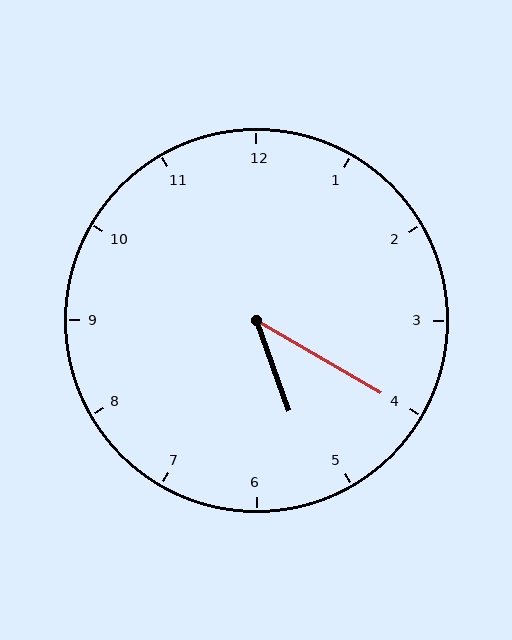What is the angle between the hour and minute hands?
Approximately 40 degrees.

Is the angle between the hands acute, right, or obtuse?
It is acute.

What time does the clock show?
5:20.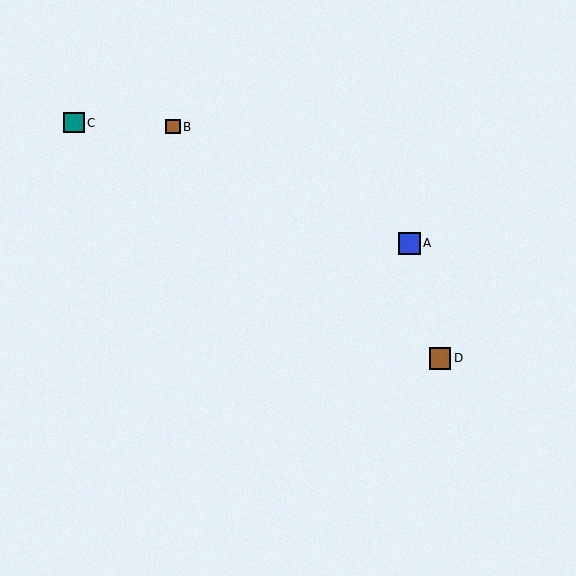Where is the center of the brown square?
The center of the brown square is at (440, 358).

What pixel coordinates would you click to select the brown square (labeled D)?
Click at (440, 358) to select the brown square D.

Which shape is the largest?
The blue square (labeled A) is the largest.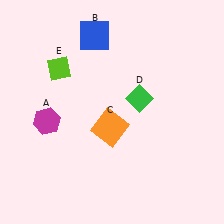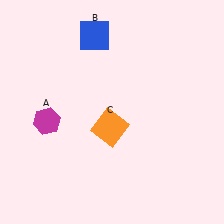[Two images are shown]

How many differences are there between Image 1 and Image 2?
There are 2 differences between the two images.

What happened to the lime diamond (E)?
The lime diamond (E) was removed in Image 2. It was in the top-left area of Image 1.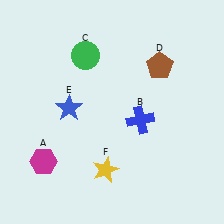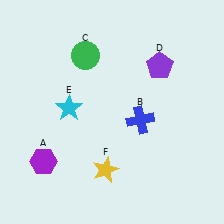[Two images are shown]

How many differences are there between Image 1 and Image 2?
There are 3 differences between the two images.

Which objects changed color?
A changed from magenta to purple. D changed from brown to purple. E changed from blue to cyan.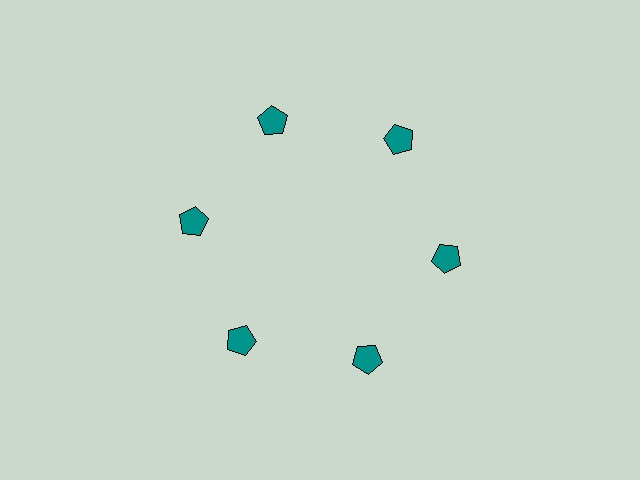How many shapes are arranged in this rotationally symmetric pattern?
There are 6 shapes, arranged in 6 groups of 1.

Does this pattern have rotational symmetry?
Yes, this pattern has 6-fold rotational symmetry. It looks the same after rotating 60 degrees around the center.